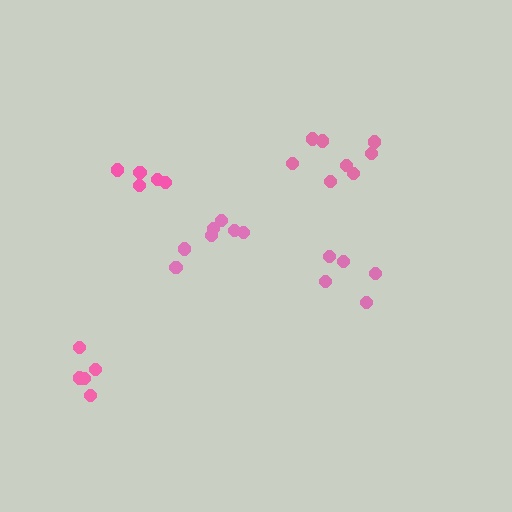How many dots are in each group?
Group 1: 8 dots, Group 2: 7 dots, Group 3: 5 dots, Group 4: 5 dots, Group 5: 5 dots (30 total).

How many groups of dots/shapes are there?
There are 5 groups.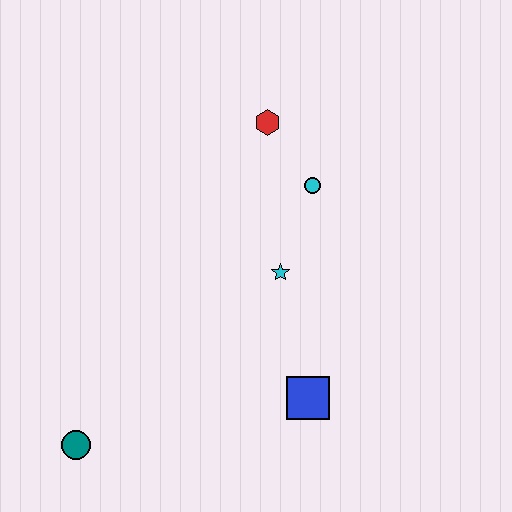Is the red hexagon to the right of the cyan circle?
No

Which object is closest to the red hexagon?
The cyan circle is closest to the red hexagon.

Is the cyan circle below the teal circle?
No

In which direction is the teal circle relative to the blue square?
The teal circle is to the left of the blue square.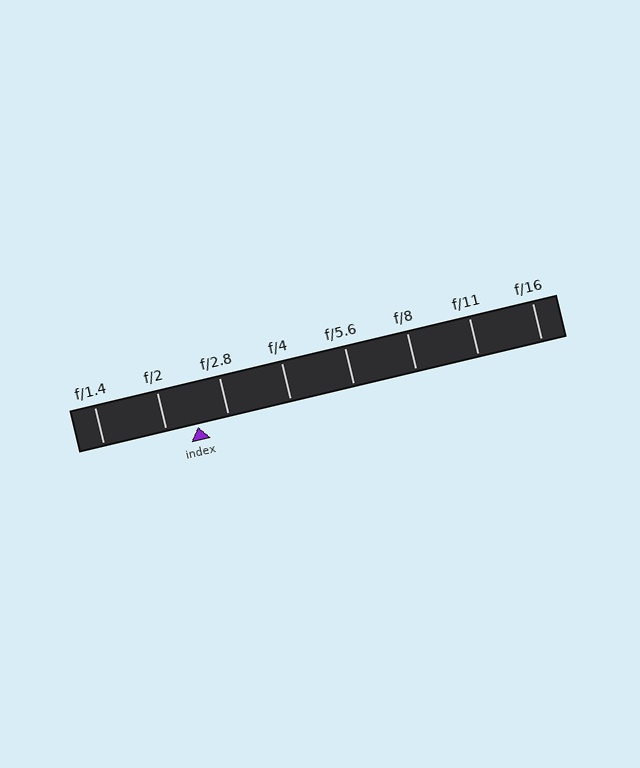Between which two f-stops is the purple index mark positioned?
The index mark is between f/2 and f/2.8.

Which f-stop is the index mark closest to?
The index mark is closest to f/2.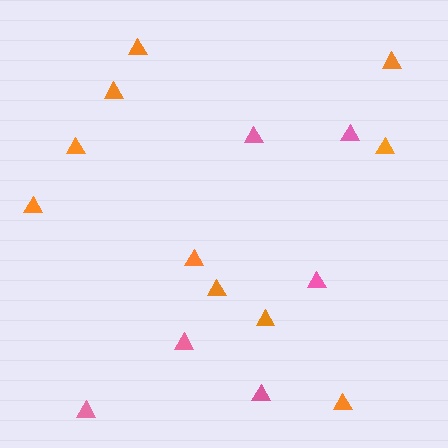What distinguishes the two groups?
There are 2 groups: one group of pink triangles (6) and one group of orange triangles (10).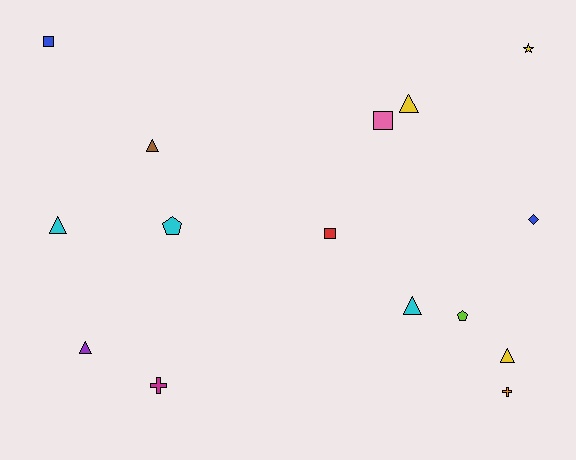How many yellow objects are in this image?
There are 3 yellow objects.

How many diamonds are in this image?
There is 1 diamond.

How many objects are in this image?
There are 15 objects.